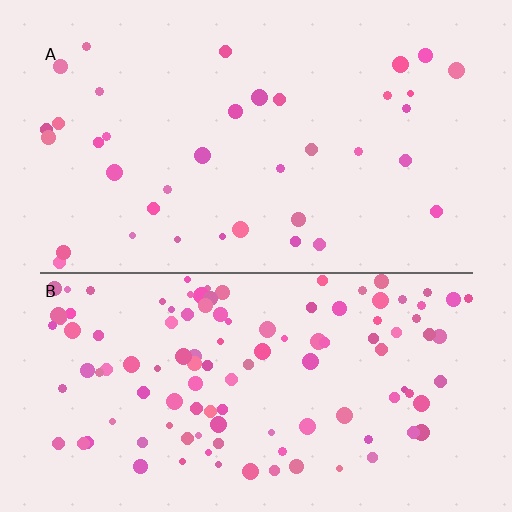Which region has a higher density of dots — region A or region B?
B (the bottom).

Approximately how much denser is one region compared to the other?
Approximately 3.0× — region B over region A.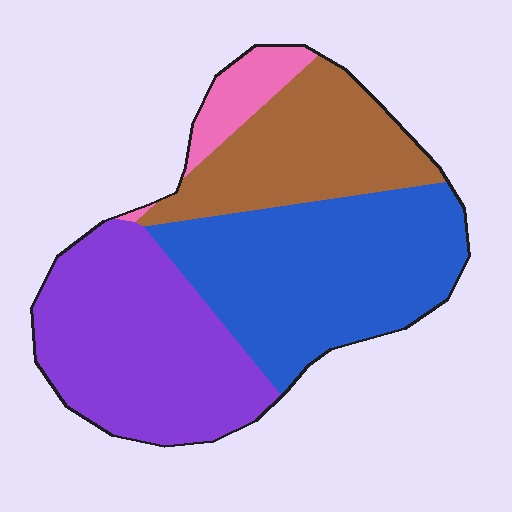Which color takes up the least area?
Pink, at roughly 5%.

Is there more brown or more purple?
Purple.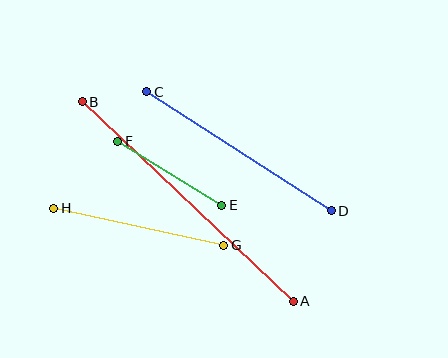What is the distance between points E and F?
The distance is approximately 122 pixels.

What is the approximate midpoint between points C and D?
The midpoint is at approximately (239, 151) pixels.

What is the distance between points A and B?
The distance is approximately 290 pixels.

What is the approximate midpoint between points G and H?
The midpoint is at approximately (139, 227) pixels.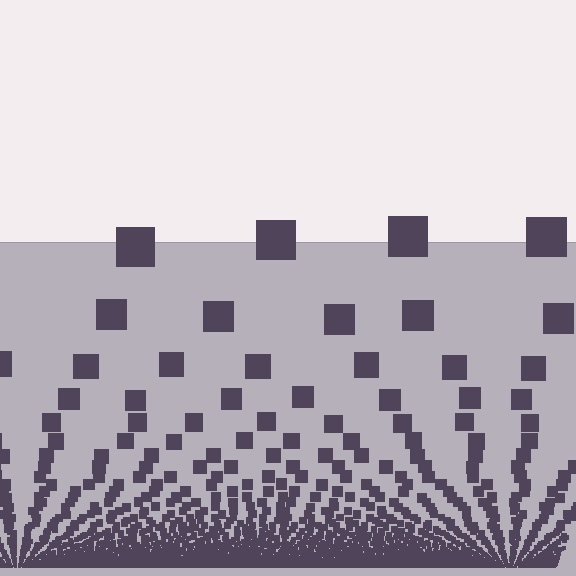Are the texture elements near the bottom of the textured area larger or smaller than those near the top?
Smaller. The gradient is inverted — elements near the bottom are smaller and denser.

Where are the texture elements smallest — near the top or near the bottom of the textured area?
Near the bottom.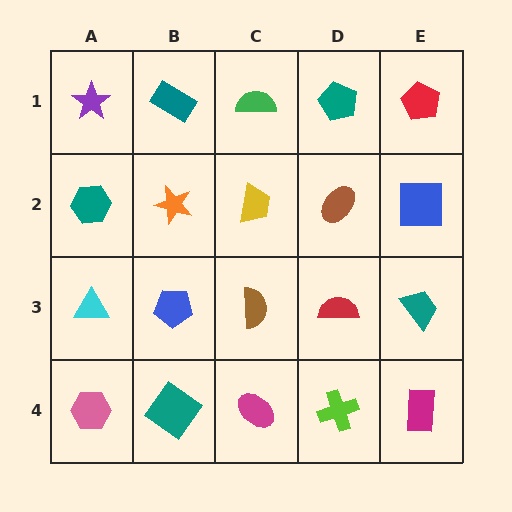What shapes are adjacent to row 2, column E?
A red pentagon (row 1, column E), a teal trapezoid (row 3, column E), a brown ellipse (row 2, column D).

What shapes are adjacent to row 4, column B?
A blue pentagon (row 3, column B), a pink hexagon (row 4, column A), a magenta ellipse (row 4, column C).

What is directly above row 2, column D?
A teal pentagon.